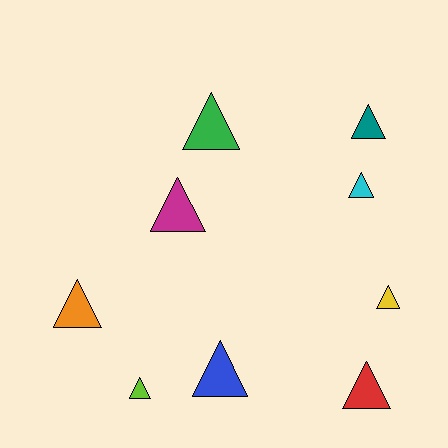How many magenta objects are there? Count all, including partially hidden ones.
There is 1 magenta object.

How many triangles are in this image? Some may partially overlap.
There are 9 triangles.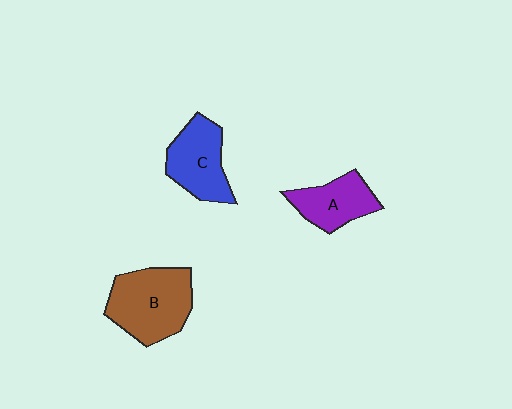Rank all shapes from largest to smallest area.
From largest to smallest: B (brown), C (blue), A (purple).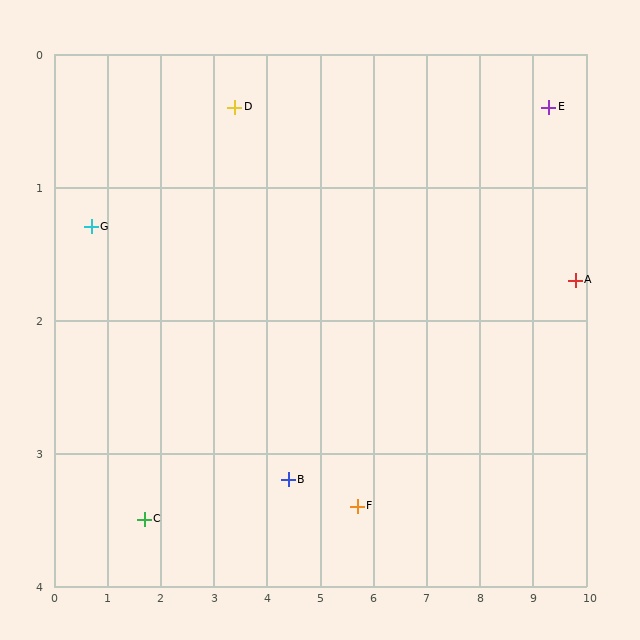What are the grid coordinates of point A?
Point A is at approximately (9.8, 1.7).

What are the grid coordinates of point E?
Point E is at approximately (9.3, 0.4).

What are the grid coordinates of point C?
Point C is at approximately (1.7, 3.5).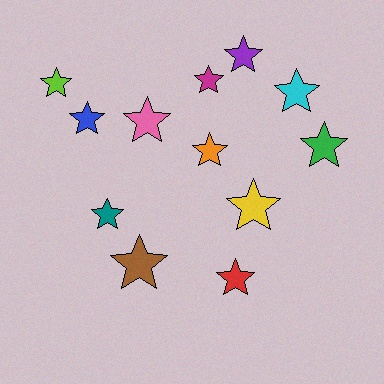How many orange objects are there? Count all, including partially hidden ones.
There is 1 orange object.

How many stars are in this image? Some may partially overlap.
There are 12 stars.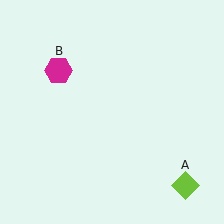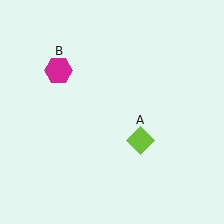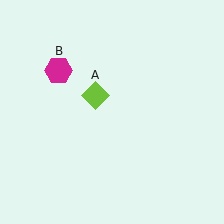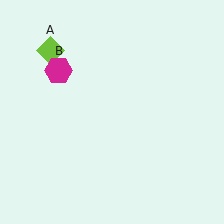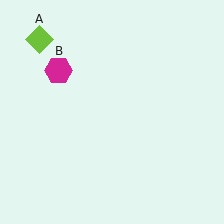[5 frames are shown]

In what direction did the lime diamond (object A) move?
The lime diamond (object A) moved up and to the left.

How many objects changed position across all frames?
1 object changed position: lime diamond (object A).